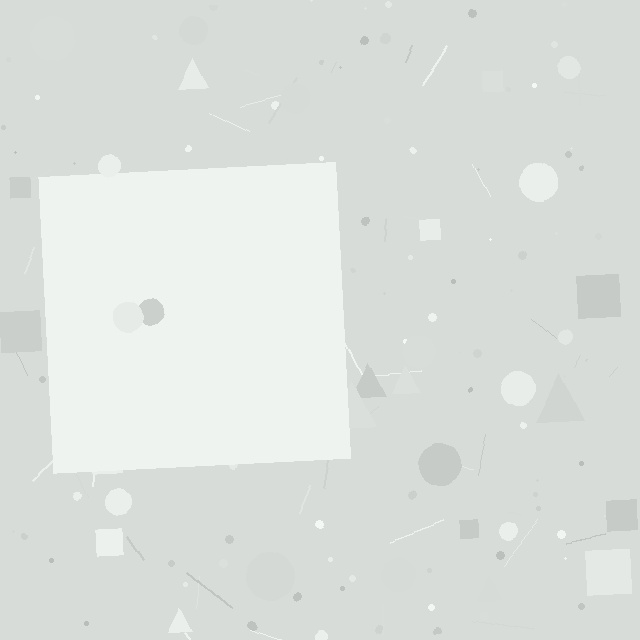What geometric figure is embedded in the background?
A square is embedded in the background.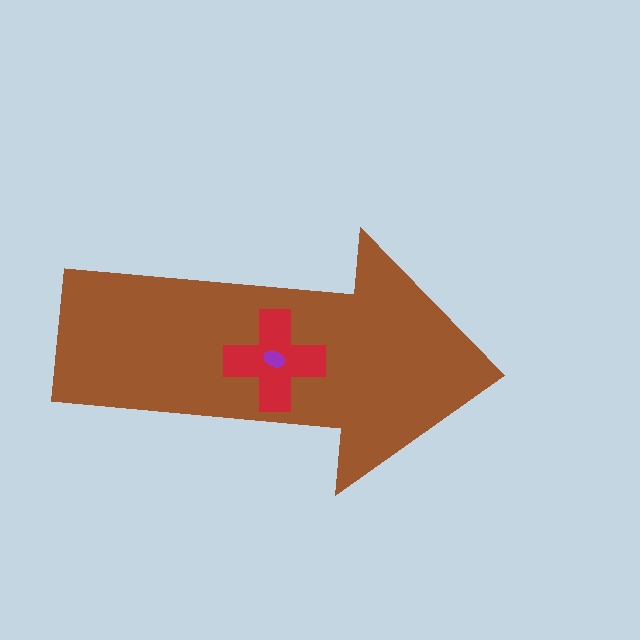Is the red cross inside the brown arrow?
Yes.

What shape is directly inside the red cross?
The purple ellipse.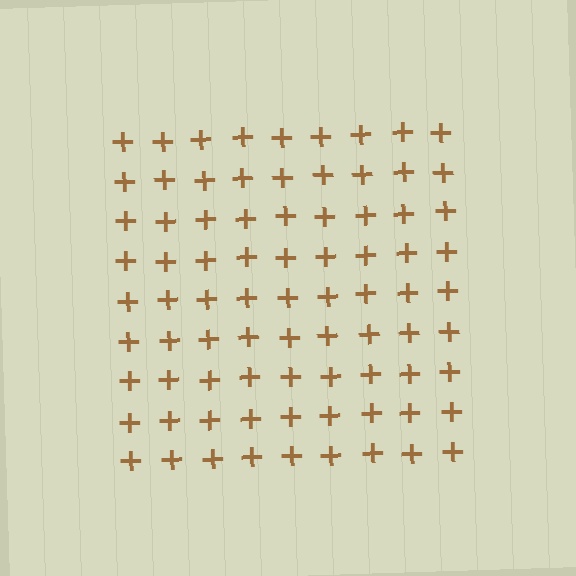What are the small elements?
The small elements are plus signs.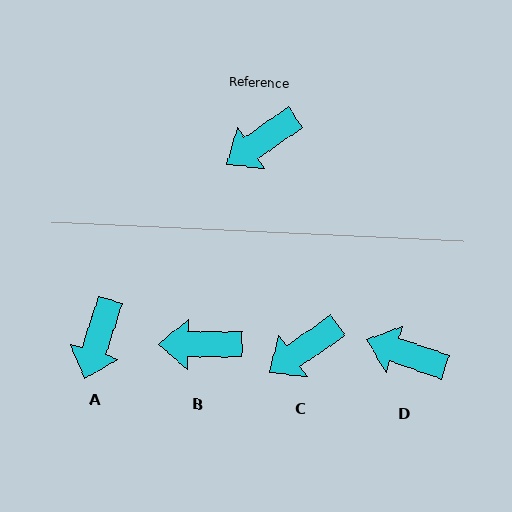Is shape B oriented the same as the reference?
No, it is off by about 35 degrees.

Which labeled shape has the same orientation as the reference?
C.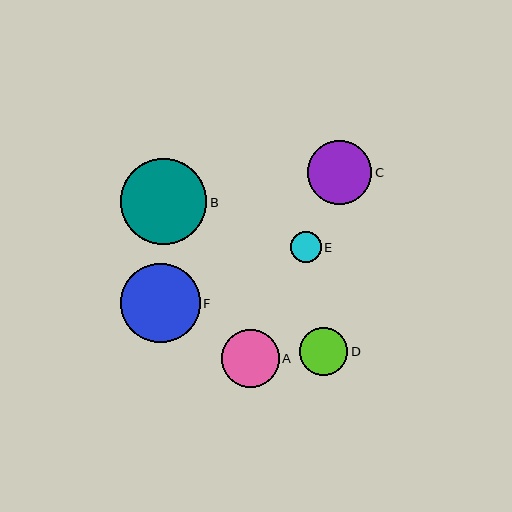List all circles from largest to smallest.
From largest to smallest: B, F, C, A, D, E.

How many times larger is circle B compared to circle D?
Circle B is approximately 1.8 times the size of circle D.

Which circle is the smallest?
Circle E is the smallest with a size of approximately 30 pixels.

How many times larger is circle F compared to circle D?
Circle F is approximately 1.6 times the size of circle D.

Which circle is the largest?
Circle B is the largest with a size of approximately 86 pixels.